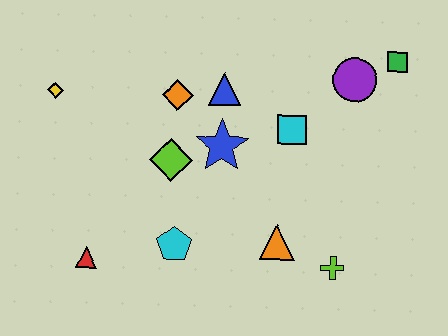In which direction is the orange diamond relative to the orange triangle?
The orange diamond is above the orange triangle.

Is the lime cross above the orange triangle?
No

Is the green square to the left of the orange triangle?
No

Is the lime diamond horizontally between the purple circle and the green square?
No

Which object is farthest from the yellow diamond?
The green square is farthest from the yellow diamond.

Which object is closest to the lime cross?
The orange triangle is closest to the lime cross.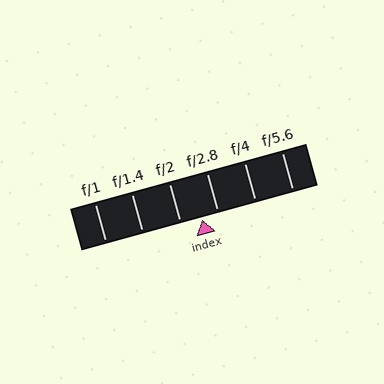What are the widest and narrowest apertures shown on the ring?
The widest aperture shown is f/1 and the narrowest is f/5.6.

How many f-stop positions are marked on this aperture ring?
There are 6 f-stop positions marked.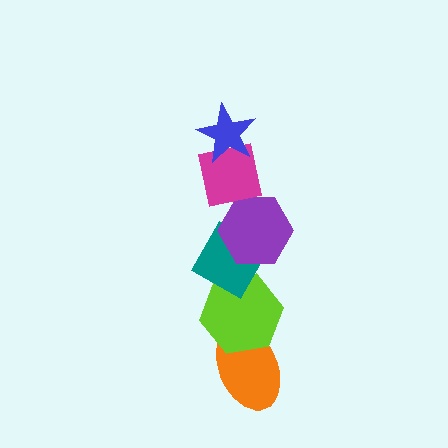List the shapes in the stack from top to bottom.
From top to bottom: the blue star, the magenta square, the purple hexagon, the teal diamond, the lime hexagon, the orange ellipse.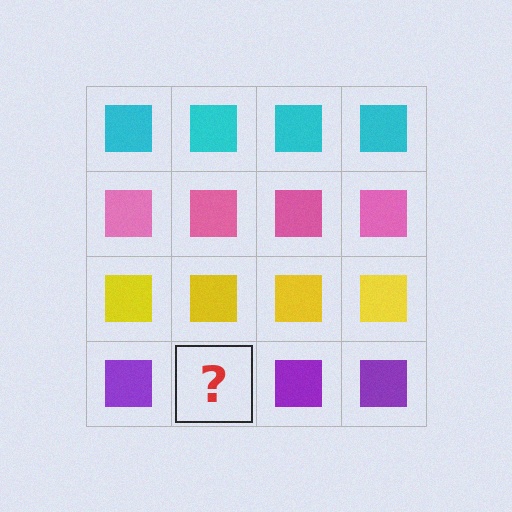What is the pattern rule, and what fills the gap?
The rule is that each row has a consistent color. The gap should be filled with a purple square.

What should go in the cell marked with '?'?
The missing cell should contain a purple square.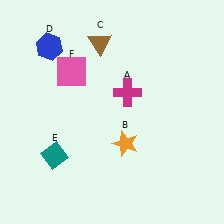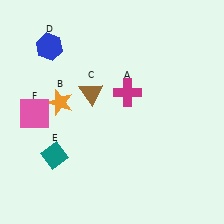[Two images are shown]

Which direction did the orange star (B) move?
The orange star (B) moved left.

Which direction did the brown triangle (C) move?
The brown triangle (C) moved down.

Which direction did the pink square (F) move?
The pink square (F) moved down.